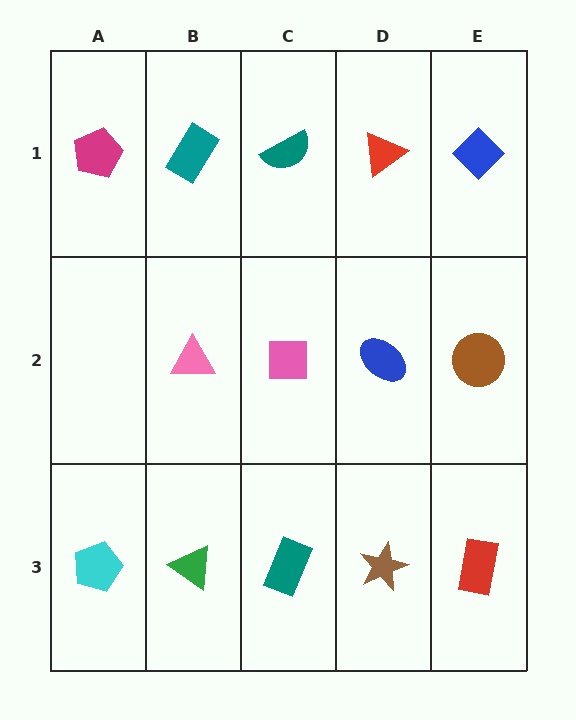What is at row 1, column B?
A teal rectangle.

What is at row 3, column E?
A red rectangle.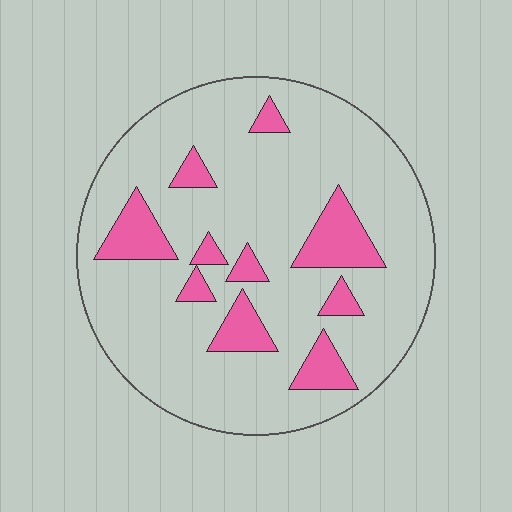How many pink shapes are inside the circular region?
10.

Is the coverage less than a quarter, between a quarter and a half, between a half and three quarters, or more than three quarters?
Less than a quarter.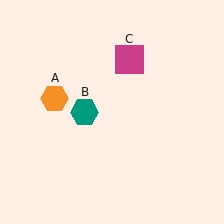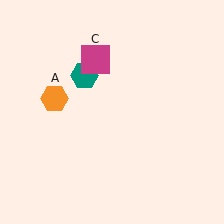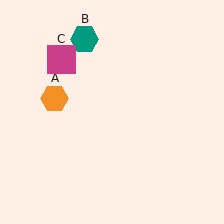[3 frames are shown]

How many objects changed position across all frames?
2 objects changed position: teal hexagon (object B), magenta square (object C).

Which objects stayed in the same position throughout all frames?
Orange hexagon (object A) remained stationary.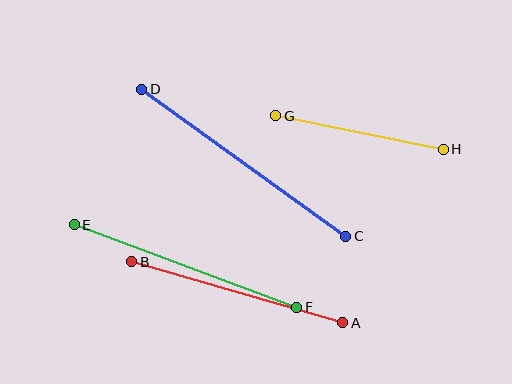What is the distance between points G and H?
The distance is approximately 171 pixels.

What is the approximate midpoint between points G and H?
The midpoint is at approximately (359, 132) pixels.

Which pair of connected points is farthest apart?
Points C and D are farthest apart.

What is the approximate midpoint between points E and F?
The midpoint is at approximately (185, 266) pixels.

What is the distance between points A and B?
The distance is approximately 220 pixels.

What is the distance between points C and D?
The distance is approximately 251 pixels.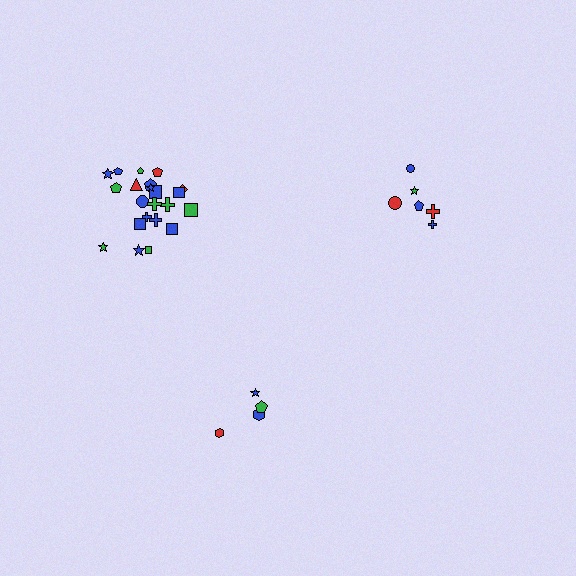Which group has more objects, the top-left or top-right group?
The top-left group.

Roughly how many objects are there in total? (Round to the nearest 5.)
Roughly 30 objects in total.